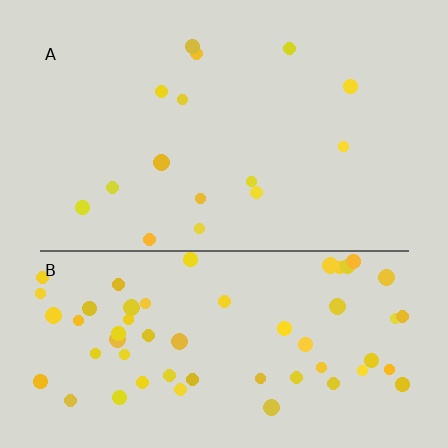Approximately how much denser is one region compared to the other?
Approximately 3.9× — region B over region A.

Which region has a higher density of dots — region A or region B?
B (the bottom).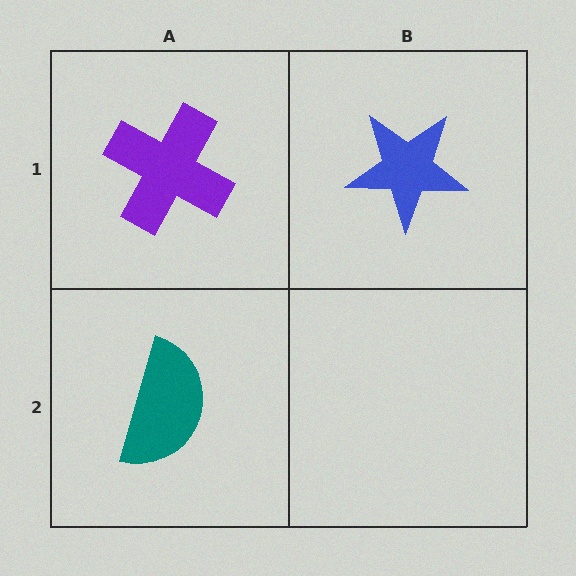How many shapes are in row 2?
1 shape.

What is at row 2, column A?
A teal semicircle.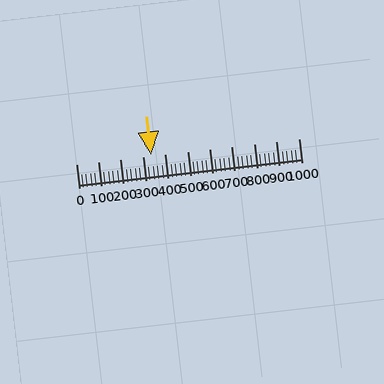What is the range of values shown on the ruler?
The ruler shows values from 0 to 1000.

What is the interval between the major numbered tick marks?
The major tick marks are spaced 100 units apart.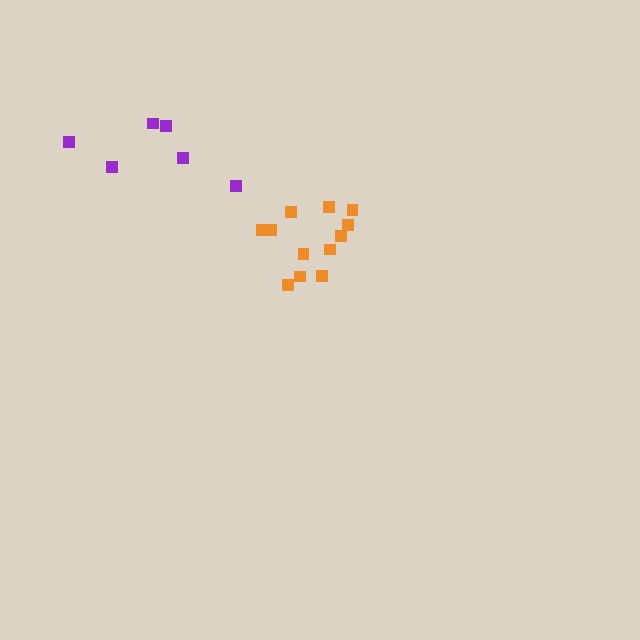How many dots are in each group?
Group 1: 12 dots, Group 2: 6 dots (18 total).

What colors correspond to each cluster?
The clusters are colored: orange, purple.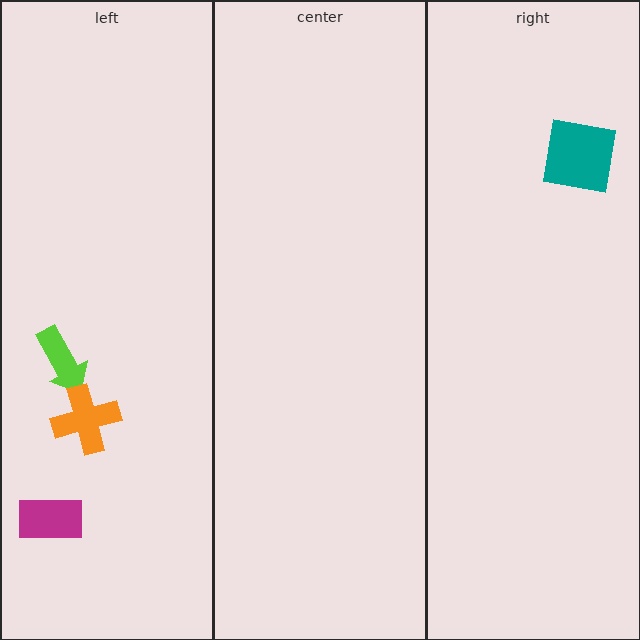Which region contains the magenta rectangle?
The left region.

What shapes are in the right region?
The teal square.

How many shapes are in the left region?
3.